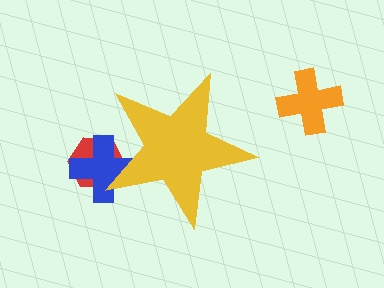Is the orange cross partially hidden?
No, the orange cross is fully visible.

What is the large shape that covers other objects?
A yellow star.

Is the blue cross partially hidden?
Yes, the blue cross is partially hidden behind the yellow star.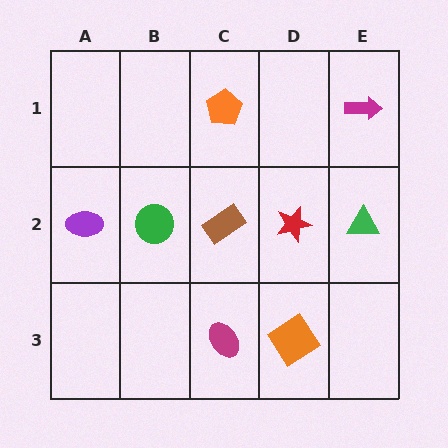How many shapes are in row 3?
2 shapes.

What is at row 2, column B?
A green circle.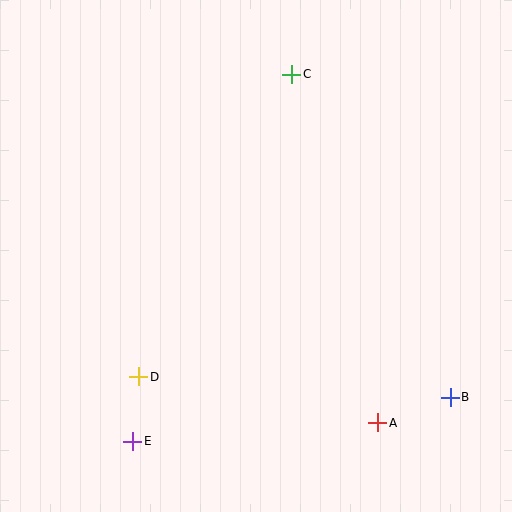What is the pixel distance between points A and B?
The distance between A and B is 77 pixels.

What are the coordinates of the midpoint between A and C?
The midpoint between A and C is at (335, 248).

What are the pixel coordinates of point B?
Point B is at (450, 397).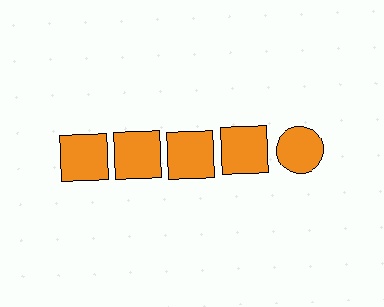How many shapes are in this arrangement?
There are 5 shapes arranged in a grid pattern.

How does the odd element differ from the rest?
It has a different shape: circle instead of square.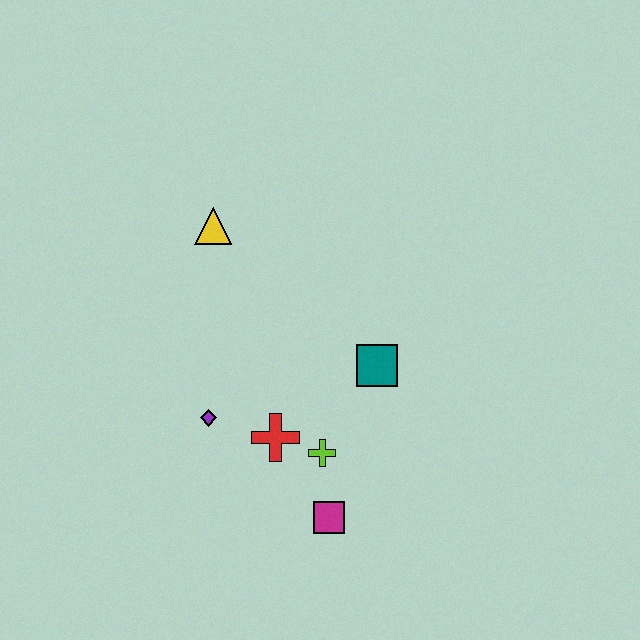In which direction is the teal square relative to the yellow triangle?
The teal square is to the right of the yellow triangle.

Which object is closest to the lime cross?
The red cross is closest to the lime cross.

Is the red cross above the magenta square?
Yes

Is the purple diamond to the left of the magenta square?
Yes